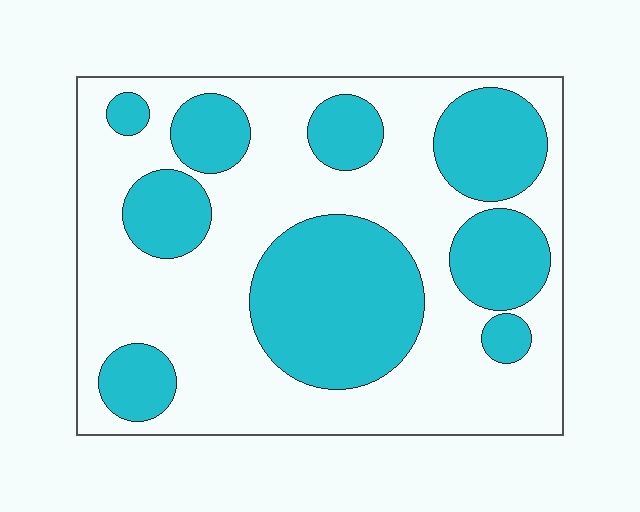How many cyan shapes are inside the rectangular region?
9.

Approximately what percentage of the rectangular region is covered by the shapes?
Approximately 40%.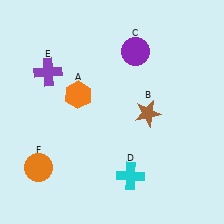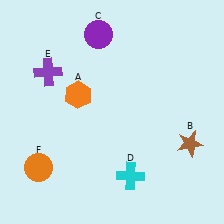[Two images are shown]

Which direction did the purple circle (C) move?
The purple circle (C) moved left.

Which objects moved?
The objects that moved are: the brown star (B), the purple circle (C).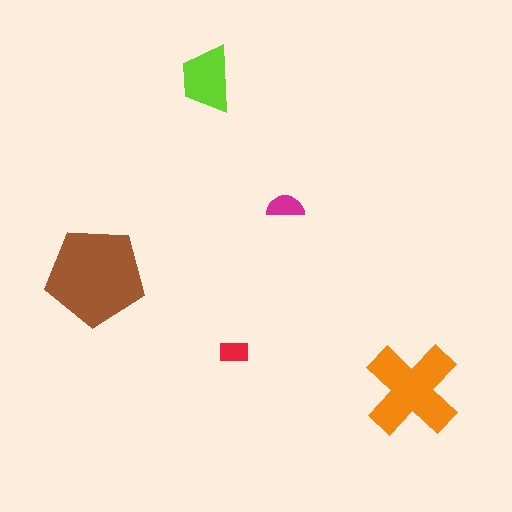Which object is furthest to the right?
The orange cross is rightmost.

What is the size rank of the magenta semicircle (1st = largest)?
4th.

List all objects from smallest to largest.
The red rectangle, the magenta semicircle, the lime trapezoid, the orange cross, the brown pentagon.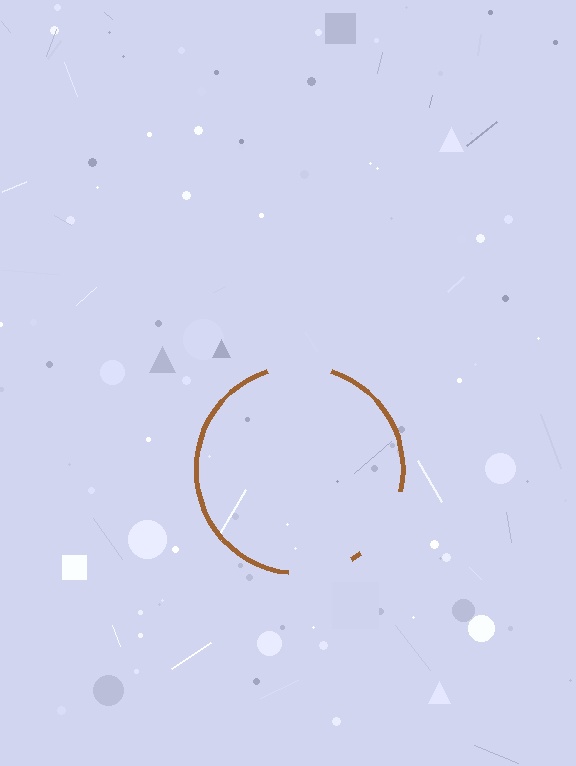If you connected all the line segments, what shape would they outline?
They would outline a circle.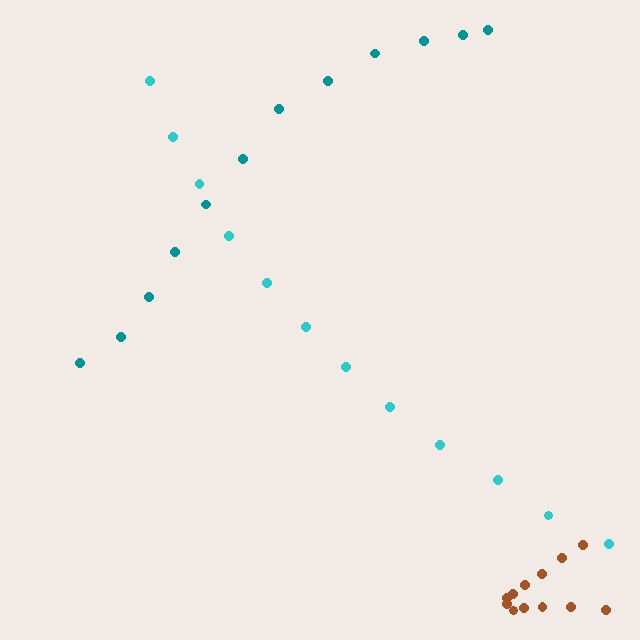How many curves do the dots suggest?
There are 3 distinct paths.